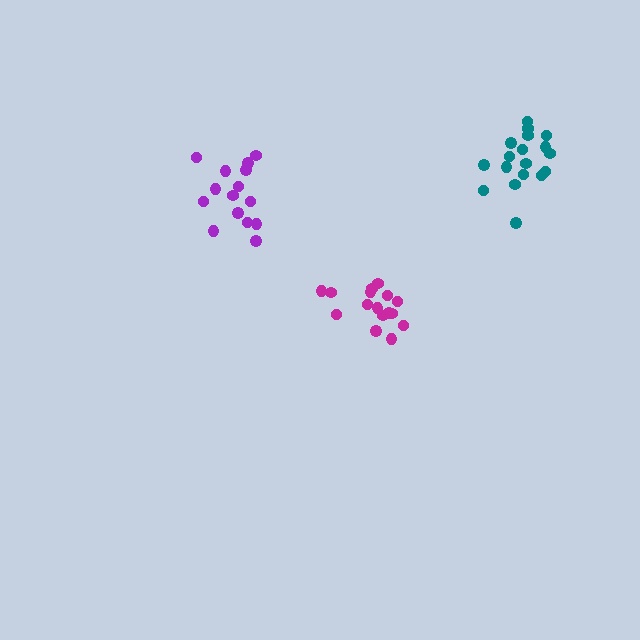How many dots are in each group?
Group 1: 18 dots, Group 2: 16 dots, Group 3: 15 dots (49 total).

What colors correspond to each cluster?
The clusters are colored: teal, magenta, purple.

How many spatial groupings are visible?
There are 3 spatial groupings.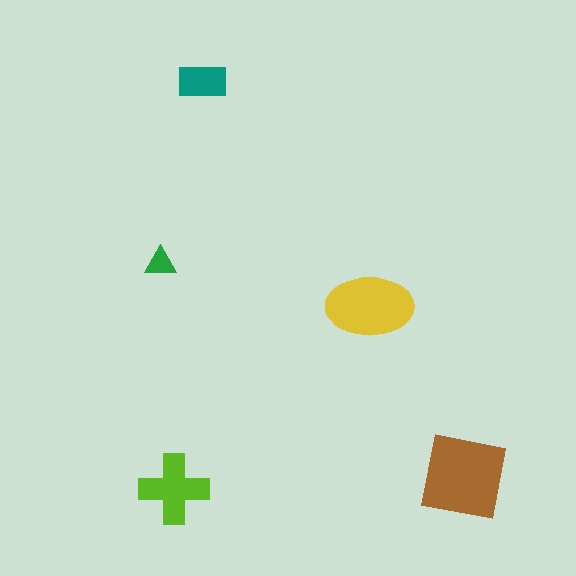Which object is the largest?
The brown square.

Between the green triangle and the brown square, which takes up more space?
The brown square.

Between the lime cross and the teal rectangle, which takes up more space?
The lime cross.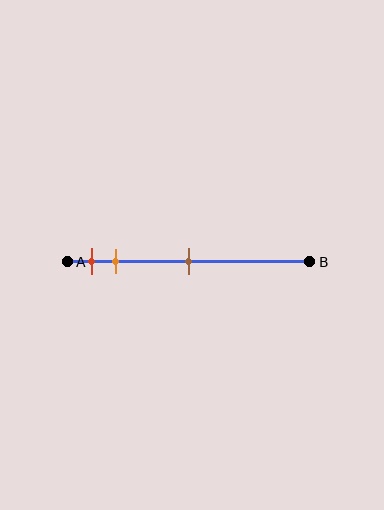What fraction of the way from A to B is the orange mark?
The orange mark is approximately 20% (0.2) of the way from A to B.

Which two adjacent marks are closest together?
The red and orange marks are the closest adjacent pair.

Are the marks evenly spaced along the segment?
No, the marks are not evenly spaced.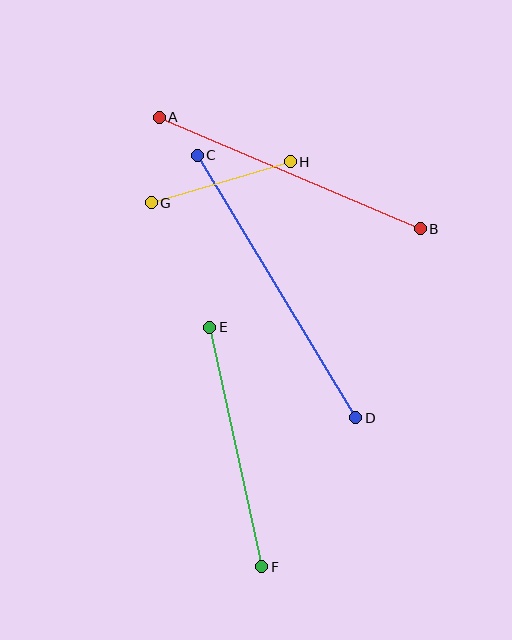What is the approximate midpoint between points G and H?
The midpoint is at approximately (221, 182) pixels.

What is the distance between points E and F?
The distance is approximately 245 pixels.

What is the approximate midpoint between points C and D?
The midpoint is at approximately (277, 287) pixels.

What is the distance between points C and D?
The distance is approximately 307 pixels.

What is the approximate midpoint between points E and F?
The midpoint is at approximately (236, 447) pixels.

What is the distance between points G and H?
The distance is approximately 145 pixels.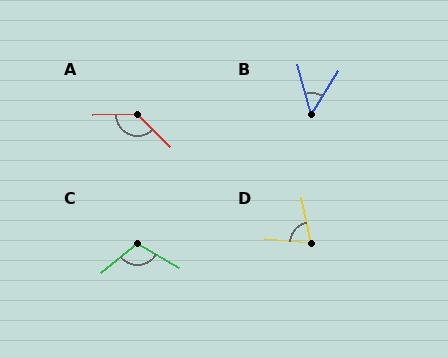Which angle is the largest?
A, at approximately 134 degrees.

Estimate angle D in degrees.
Approximately 73 degrees.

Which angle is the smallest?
B, at approximately 47 degrees.